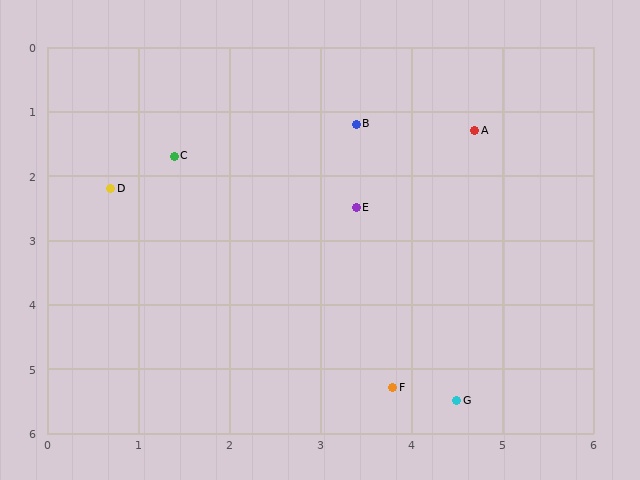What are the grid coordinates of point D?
Point D is at approximately (0.7, 2.2).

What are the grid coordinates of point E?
Point E is at approximately (3.4, 2.5).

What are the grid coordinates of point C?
Point C is at approximately (1.4, 1.7).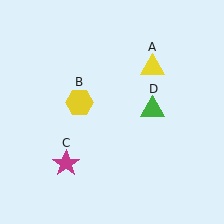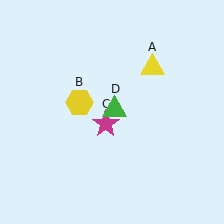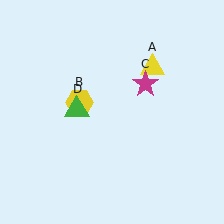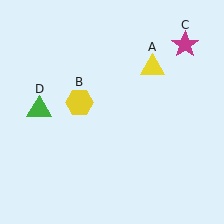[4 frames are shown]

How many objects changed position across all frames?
2 objects changed position: magenta star (object C), green triangle (object D).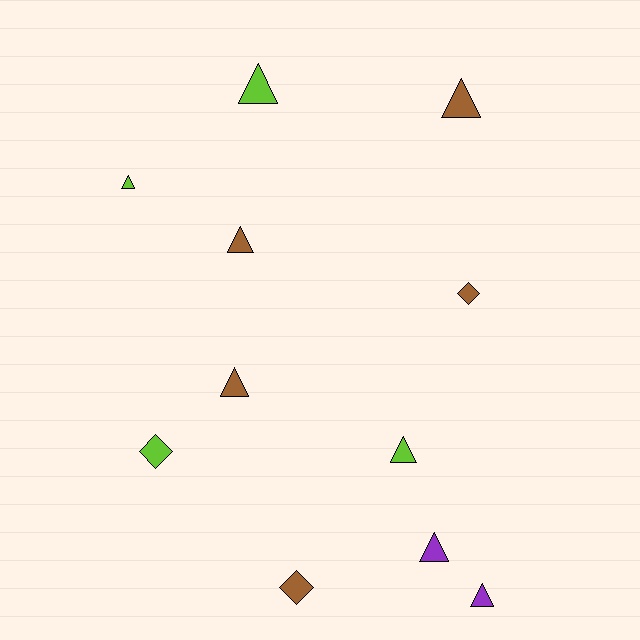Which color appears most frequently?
Brown, with 5 objects.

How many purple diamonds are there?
There are no purple diamonds.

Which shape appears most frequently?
Triangle, with 8 objects.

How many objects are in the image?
There are 11 objects.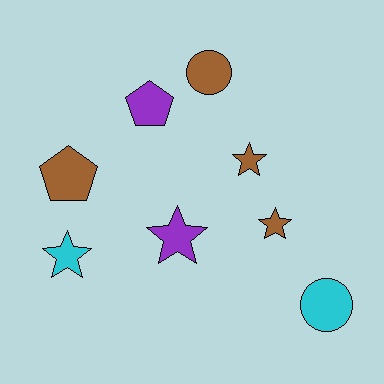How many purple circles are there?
There are no purple circles.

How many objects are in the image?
There are 8 objects.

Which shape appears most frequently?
Star, with 4 objects.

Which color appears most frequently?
Brown, with 4 objects.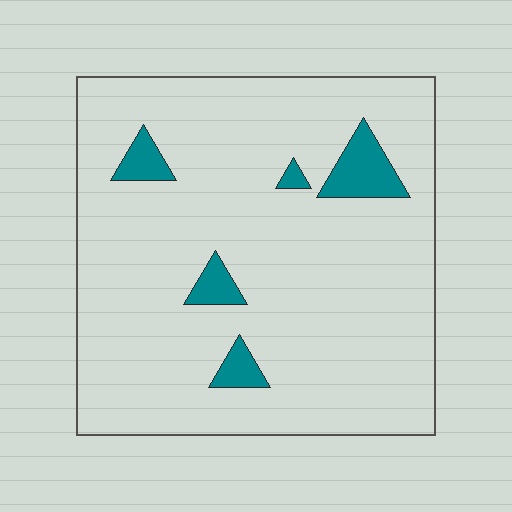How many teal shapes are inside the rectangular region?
5.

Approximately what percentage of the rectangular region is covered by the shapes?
Approximately 10%.